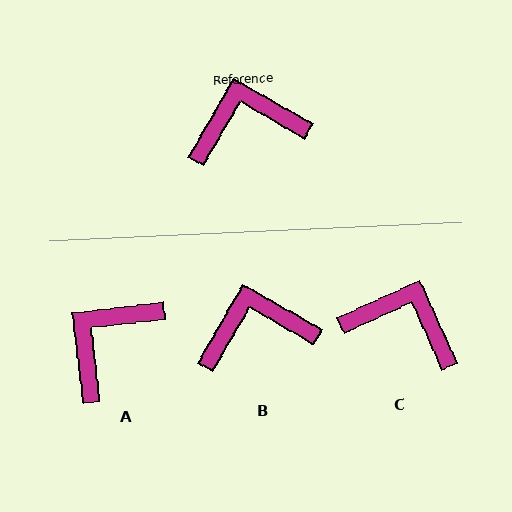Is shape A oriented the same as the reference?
No, it is off by about 36 degrees.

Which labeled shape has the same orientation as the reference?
B.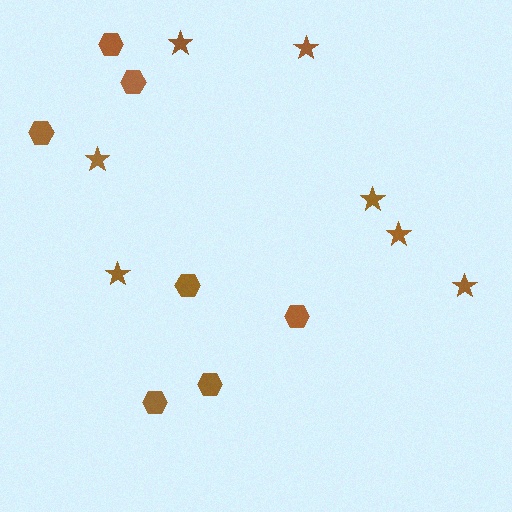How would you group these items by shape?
There are 2 groups: one group of hexagons (7) and one group of stars (7).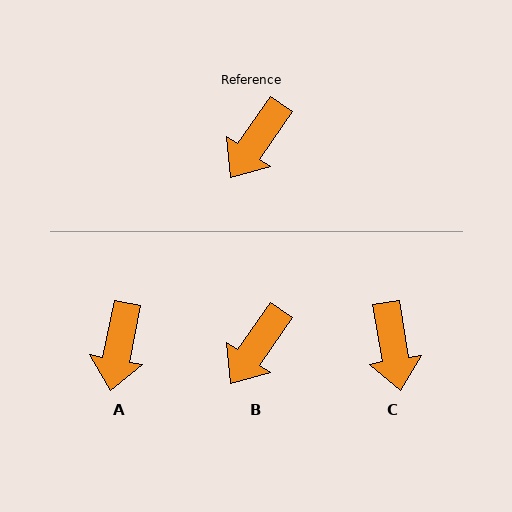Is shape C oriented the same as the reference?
No, it is off by about 44 degrees.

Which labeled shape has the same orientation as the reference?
B.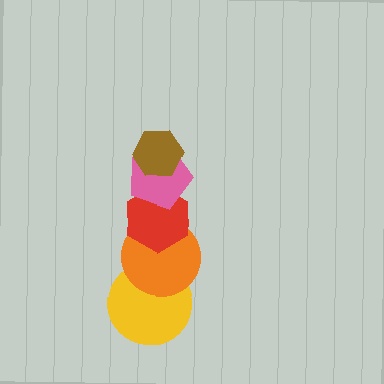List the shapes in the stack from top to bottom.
From top to bottom: the brown hexagon, the pink pentagon, the red hexagon, the orange circle, the yellow circle.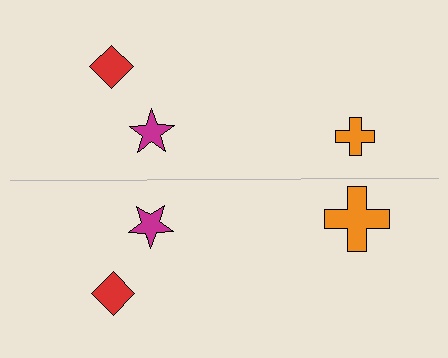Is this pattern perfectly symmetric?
No, the pattern is not perfectly symmetric. The orange cross on the bottom side has a different size than its mirror counterpart.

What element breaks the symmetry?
The orange cross on the bottom side has a different size than its mirror counterpart.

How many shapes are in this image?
There are 6 shapes in this image.